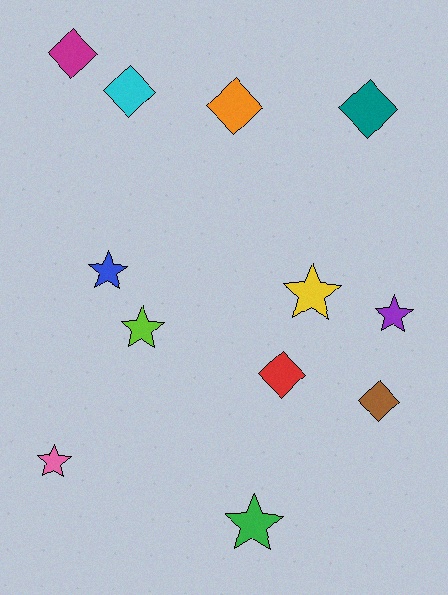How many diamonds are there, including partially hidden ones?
There are 6 diamonds.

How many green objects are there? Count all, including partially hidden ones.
There is 1 green object.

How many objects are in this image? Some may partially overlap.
There are 12 objects.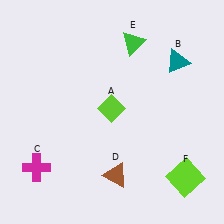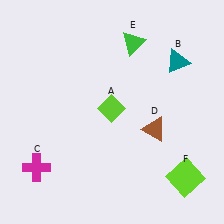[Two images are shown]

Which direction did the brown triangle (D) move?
The brown triangle (D) moved up.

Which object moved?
The brown triangle (D) moved up.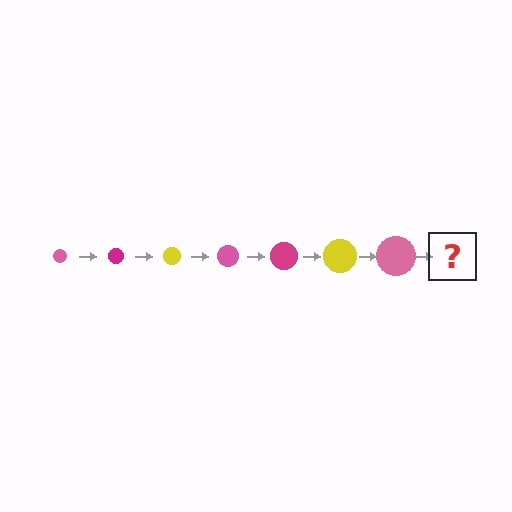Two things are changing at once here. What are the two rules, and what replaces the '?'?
The two rules are that the circle grows larger each step and the color cycles through pink, magenta, and yellow. The '?' should be a magenta circle, larger than the previous one.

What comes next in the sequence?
The next element should be a magenta circle, larger than the previous one.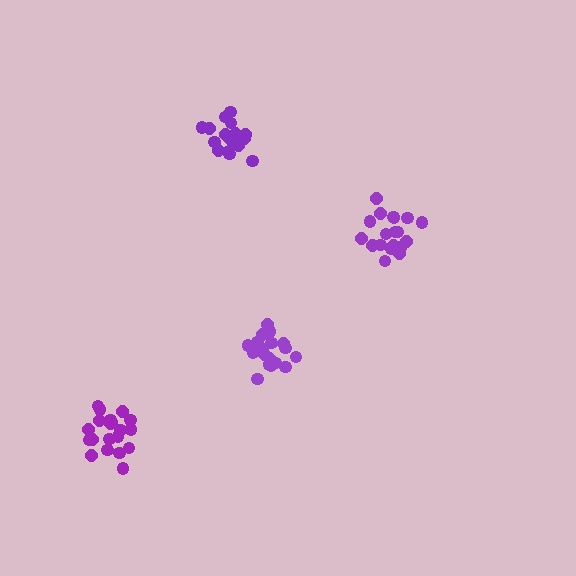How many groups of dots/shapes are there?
There are 4 groups.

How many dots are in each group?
Group 1: 18 dots, Group 2: 19 dots, Group 3: 16 dots, Group 4: 20 dots (73 total).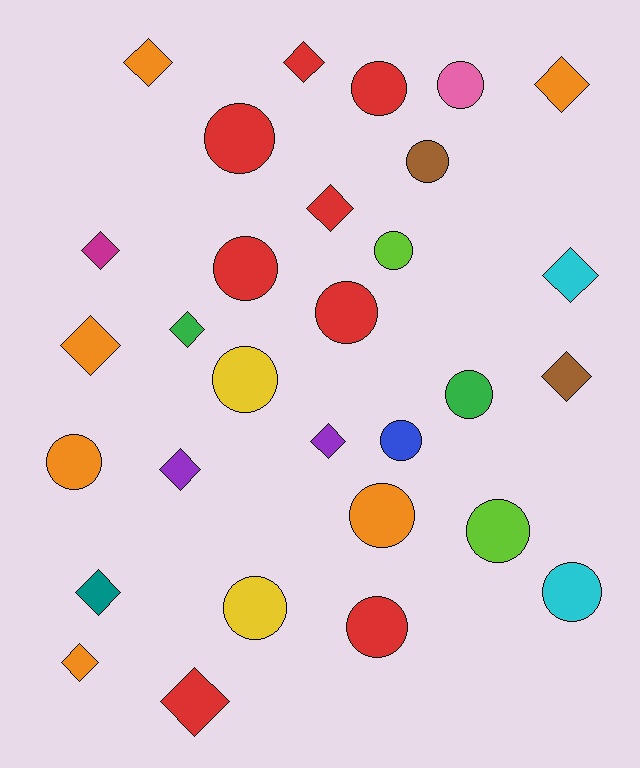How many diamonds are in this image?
There are 14 diamonds.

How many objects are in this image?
There are 30 objects.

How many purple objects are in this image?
There are 2 purple objects.